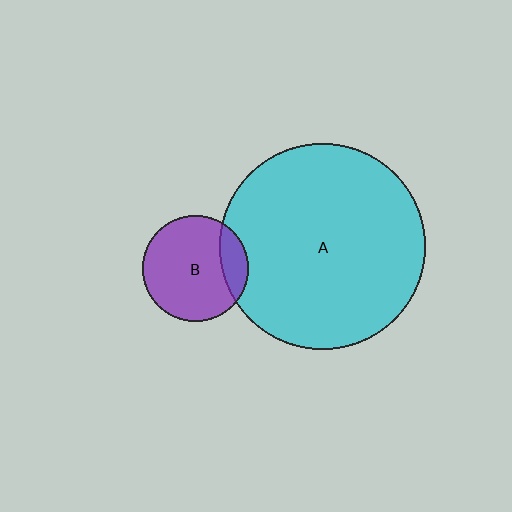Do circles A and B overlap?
Yes.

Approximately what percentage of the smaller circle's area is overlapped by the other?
Approximately 15%.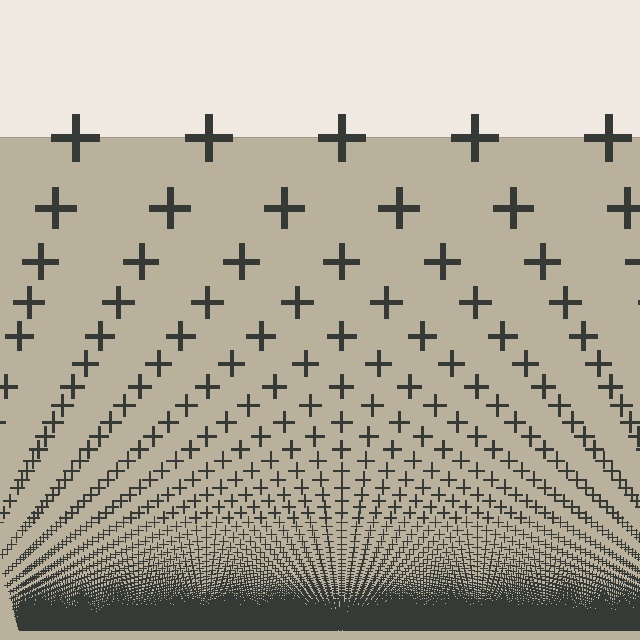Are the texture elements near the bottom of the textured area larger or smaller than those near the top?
Smaller. The gradient is inverted — elements near the bottom are smaller and denser.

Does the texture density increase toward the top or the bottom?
Density increases toward the bottom.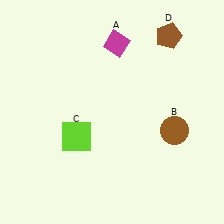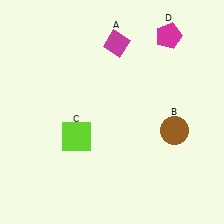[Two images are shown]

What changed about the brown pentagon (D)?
In Image 1, D is brown. In Image 2, it changed to magenta.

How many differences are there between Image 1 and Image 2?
There is 1 difference between the two images.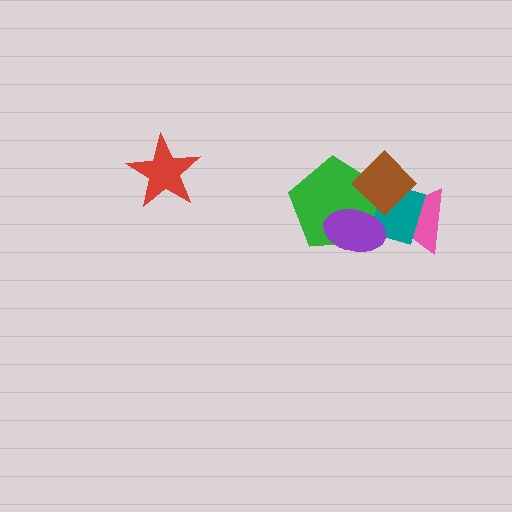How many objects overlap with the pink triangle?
2 objects overlap with the pink triangle.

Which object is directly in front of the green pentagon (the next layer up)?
The brown diamond is directly in front of the green pentagon.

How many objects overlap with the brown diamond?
4 objects overlap with the brown diamond.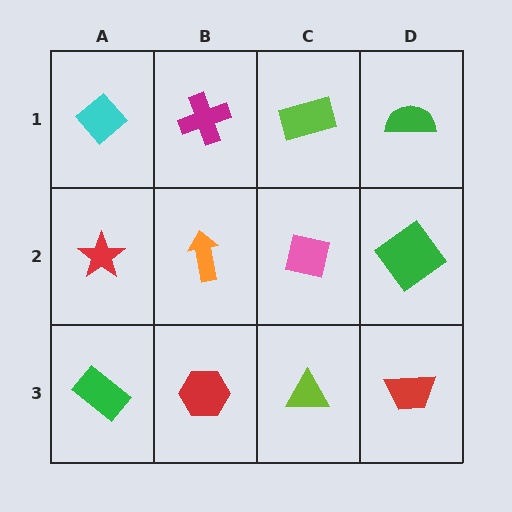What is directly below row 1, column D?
A green diamond.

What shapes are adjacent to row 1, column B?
An orange arrow (row 2, column B), a cyan diamond (row 1, column A), a lime rectangle (row 1, column C).